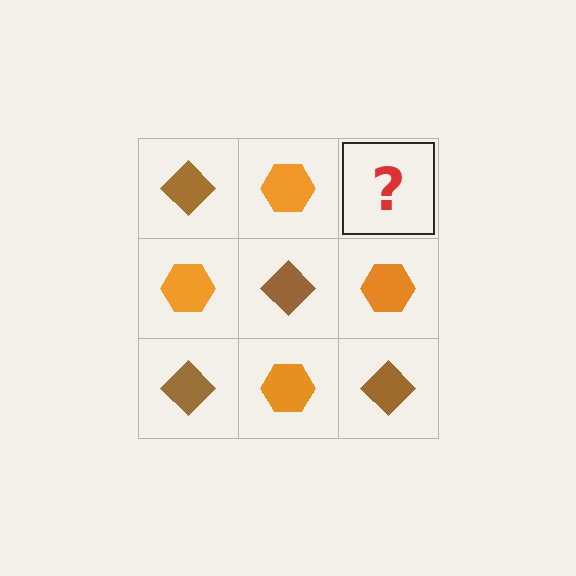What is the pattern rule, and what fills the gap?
The rule is that it alternates brown diamond and orange hexagon in a checkerboard pattern. The gap should be filled with a brown diamond.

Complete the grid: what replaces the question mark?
The question mark should be replaced with a brown diamond.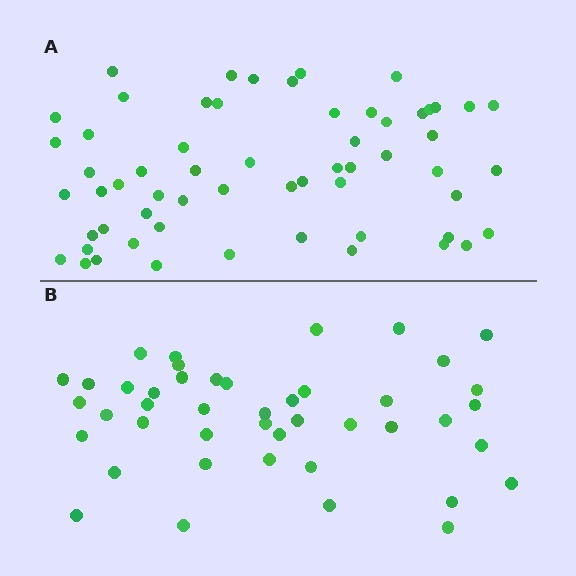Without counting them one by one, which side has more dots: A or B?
Region A (the top region) has more dots.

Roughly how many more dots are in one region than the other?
Region A has approximately 15 more dots than region B.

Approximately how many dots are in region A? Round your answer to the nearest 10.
About 60 dots.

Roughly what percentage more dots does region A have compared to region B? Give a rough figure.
About 35% more.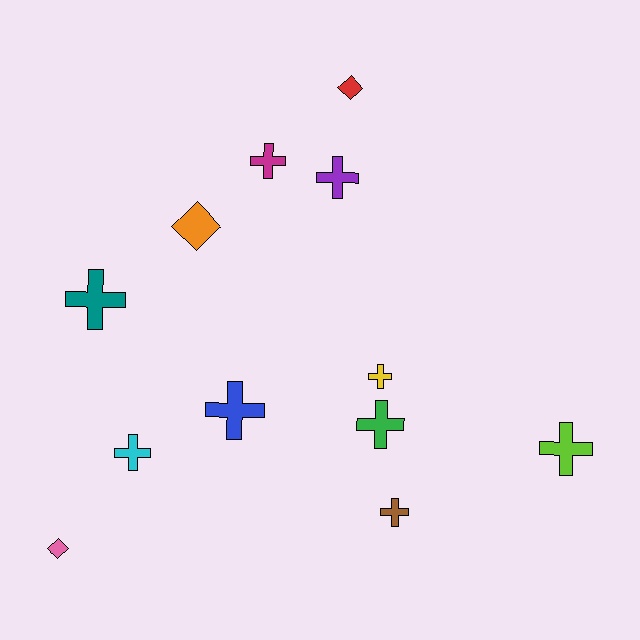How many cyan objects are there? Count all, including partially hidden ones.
There is 1 cyan object.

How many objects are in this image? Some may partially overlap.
There are 12 objects.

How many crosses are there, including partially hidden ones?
There are 9 crosses.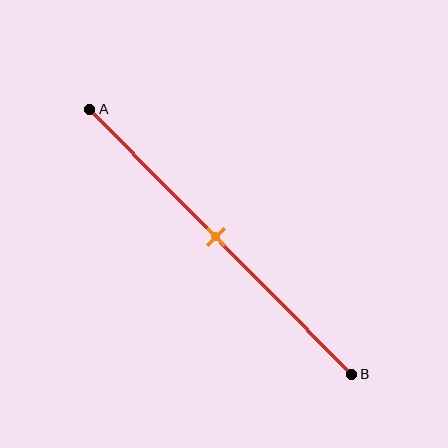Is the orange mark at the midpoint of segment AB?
Yes, the mark is approximately at the midpoint.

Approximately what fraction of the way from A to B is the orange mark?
The orange mark is approximately 50% of the way from A to B.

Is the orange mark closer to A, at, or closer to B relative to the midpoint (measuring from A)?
The orange mark is approximately at the midpoint of segment AB.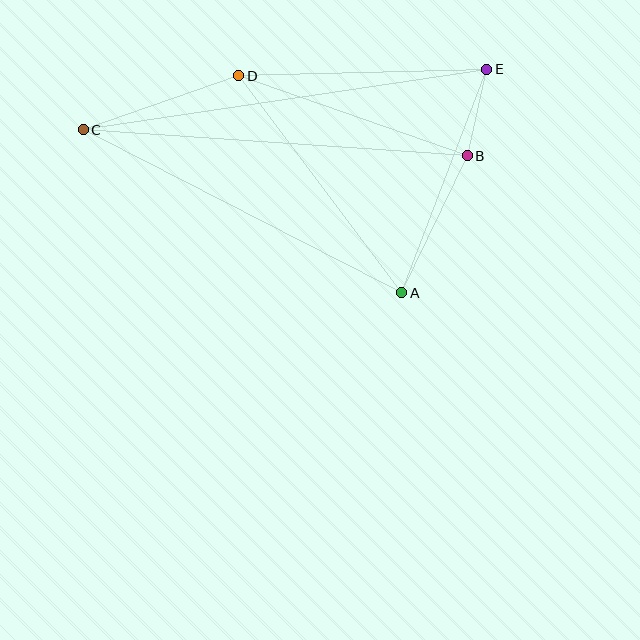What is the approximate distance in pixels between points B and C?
The distance between B and C is approximately 385 pixels.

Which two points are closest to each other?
Points B and E are closest to each other.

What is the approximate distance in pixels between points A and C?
The distance between A and C is approximately 358 pixels.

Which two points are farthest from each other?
Points C and E are farthest from each other.